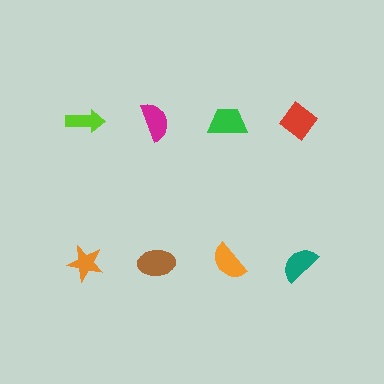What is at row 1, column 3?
A green trapezoid.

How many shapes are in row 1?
4 shapes.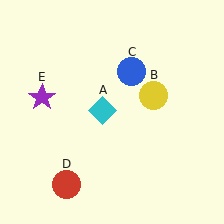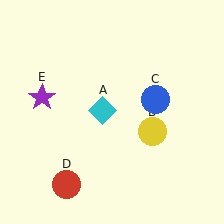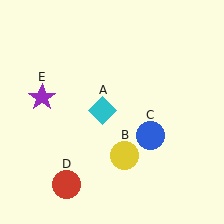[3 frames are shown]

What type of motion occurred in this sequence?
The yellow circle (object B), blue circle (object C) rotated clockwise around the center of the scene.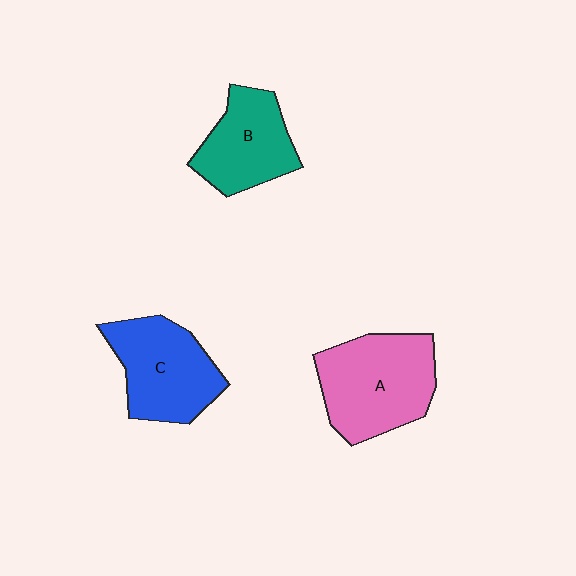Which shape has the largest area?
Shape A (pink).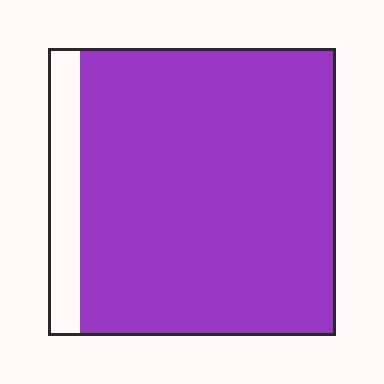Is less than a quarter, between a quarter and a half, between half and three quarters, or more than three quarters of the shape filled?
More than three quarters.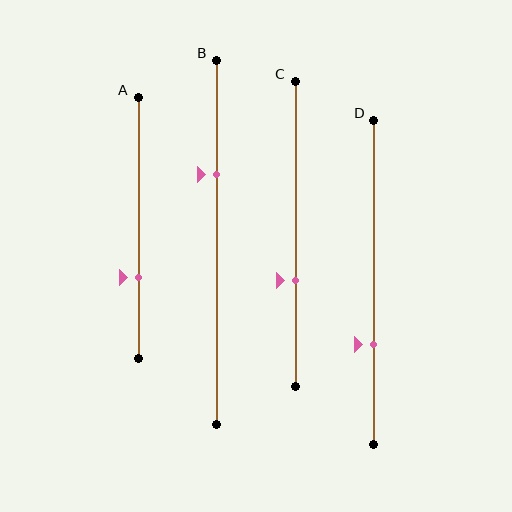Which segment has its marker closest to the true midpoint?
Segment C has its marker closest to the true midpoint.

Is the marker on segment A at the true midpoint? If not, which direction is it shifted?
No, the marker on segment A is shifted downward by about 19% of the segment length.